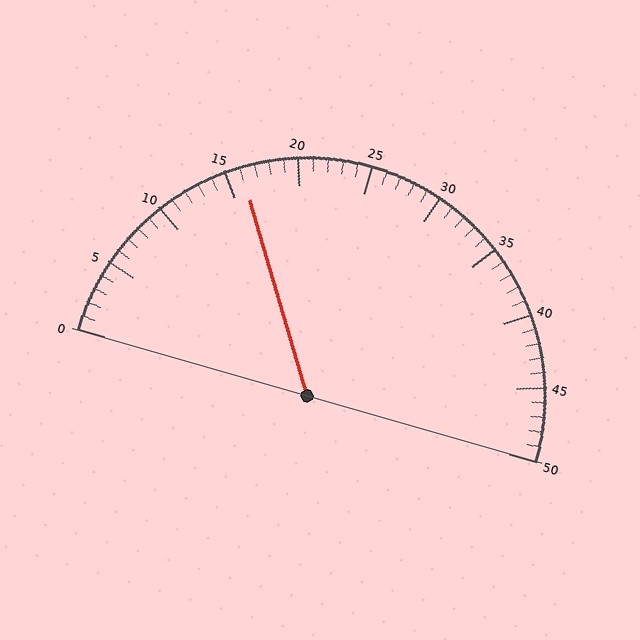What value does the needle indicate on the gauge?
The needle indicates approximately 16.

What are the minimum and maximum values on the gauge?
The gauge ranges from 0 to 50.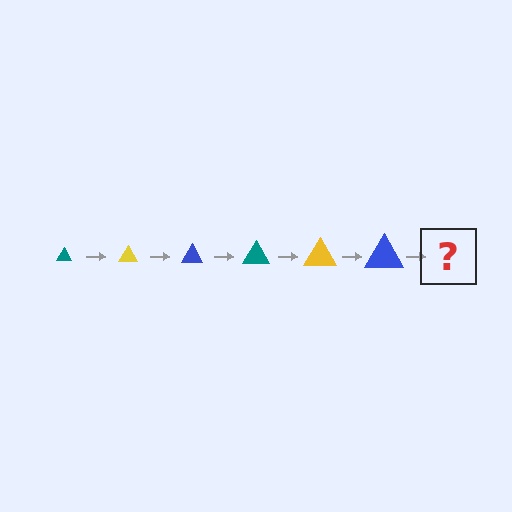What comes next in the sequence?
The next element should be a teal triangle, larger than the previous one.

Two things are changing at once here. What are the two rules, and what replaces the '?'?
The two rules are that the triangle grows larger each step and the color cycles through teal, yellow, and blue. The '?' should be a teal triangle, larger than the previous one.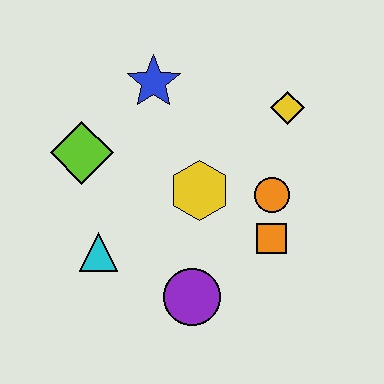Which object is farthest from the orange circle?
The lime diamond is farthest from the orange circle.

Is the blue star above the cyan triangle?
Yes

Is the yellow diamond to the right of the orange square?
Yes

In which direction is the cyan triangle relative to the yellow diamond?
The cyan triangle is to the left of the yellow diamond.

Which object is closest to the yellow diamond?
The orange circle is closest to the yellow diamond.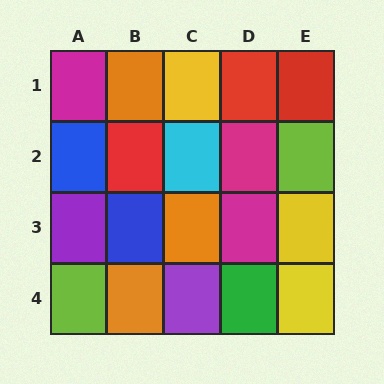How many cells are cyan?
1 cell is cyan.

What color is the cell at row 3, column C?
Orange.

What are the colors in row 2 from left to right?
Blue, red, cyan, magenta, lime.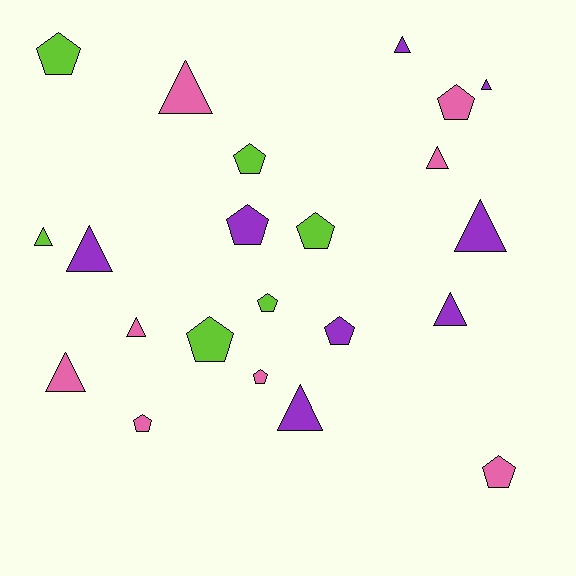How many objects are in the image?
There are 22 objects.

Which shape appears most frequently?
Pentagon, with 11 objects.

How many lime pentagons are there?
There are 5 lime pentagons.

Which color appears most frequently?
Pink, with 8 objects.